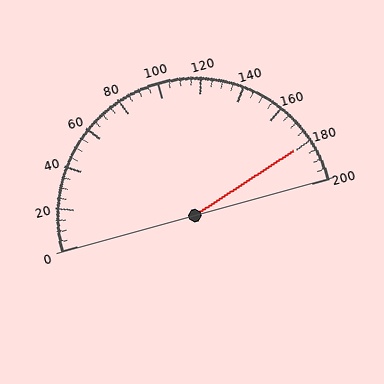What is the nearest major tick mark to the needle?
The nearest major tick mark is 180.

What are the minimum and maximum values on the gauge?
The gauge ranges from 0 to 200.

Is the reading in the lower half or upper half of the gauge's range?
The reading is in the upper half of the range (0 to 200).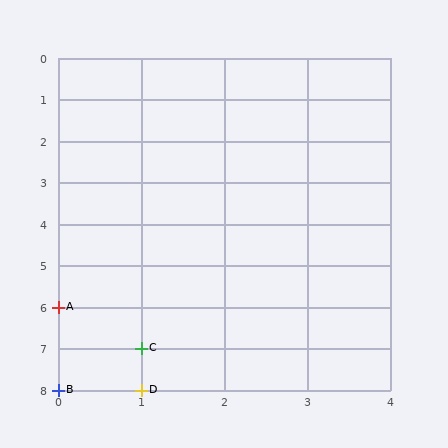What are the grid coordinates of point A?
Point A is at grid coordinates (0, 6).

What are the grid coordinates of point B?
Point B is at grid coordinates (0, 8).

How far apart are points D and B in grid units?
Points D and B are 1 column apart.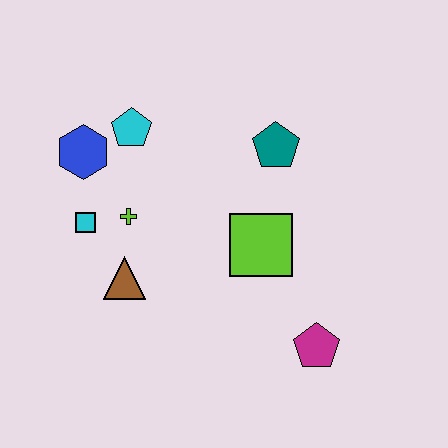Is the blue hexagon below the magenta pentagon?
No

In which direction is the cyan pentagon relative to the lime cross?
The cyan pentagon is above the lime cross.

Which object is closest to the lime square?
The teal pentagon is closest to the lime square.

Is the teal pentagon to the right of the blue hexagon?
Yes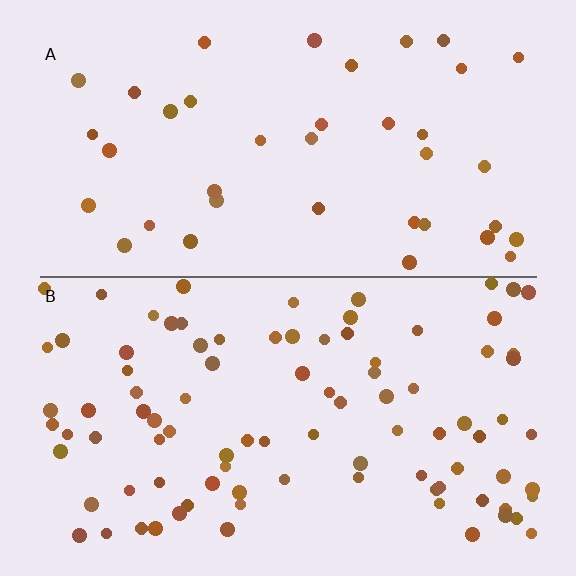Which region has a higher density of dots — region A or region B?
B (the bottom).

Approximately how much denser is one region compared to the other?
Approximately 2.4× — region B over region A.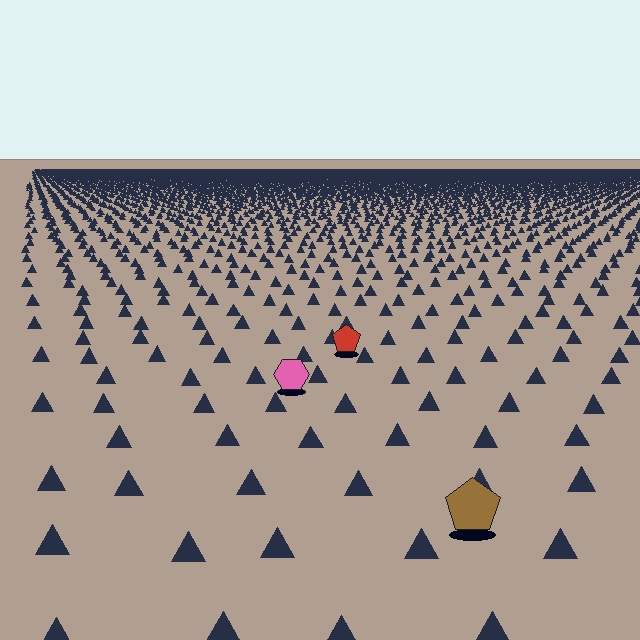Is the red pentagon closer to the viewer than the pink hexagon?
No. The pink hexagon is closer — you can tell from the texture gradient: the ground texture is coarser near it.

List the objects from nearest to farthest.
From nearest to farthest: the brown pentagon, the pink hexagon, the red pentagon.